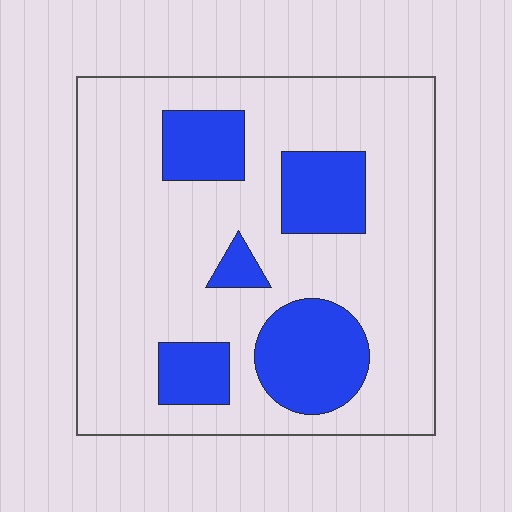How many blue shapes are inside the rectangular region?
5.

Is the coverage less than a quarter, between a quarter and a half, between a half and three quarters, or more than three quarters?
Less than a quarter.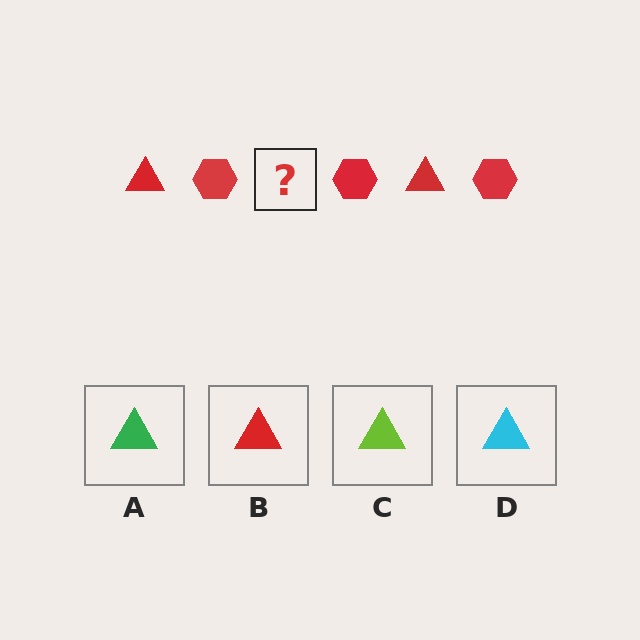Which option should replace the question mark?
Option B.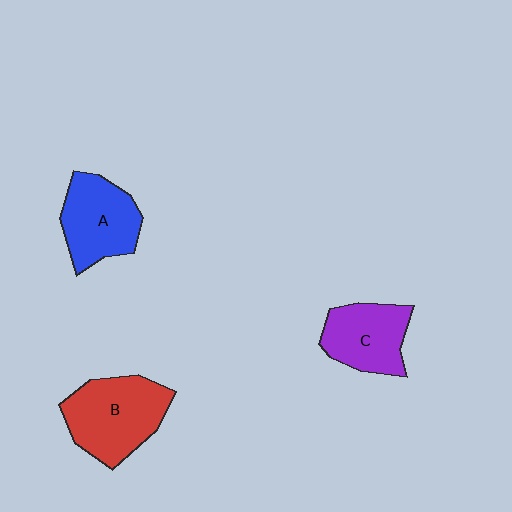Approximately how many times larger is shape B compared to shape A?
Approximately 1.2 times.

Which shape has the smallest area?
Shape C (purple).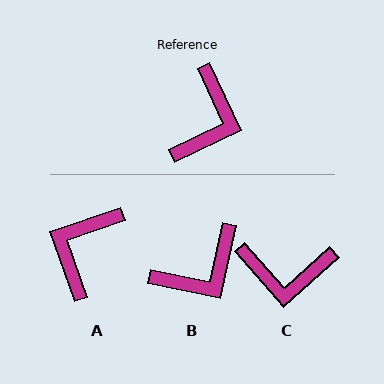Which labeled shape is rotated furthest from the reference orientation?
A, about 174 degrees away.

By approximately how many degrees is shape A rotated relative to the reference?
Approximately 174 degrees counter-clockwise.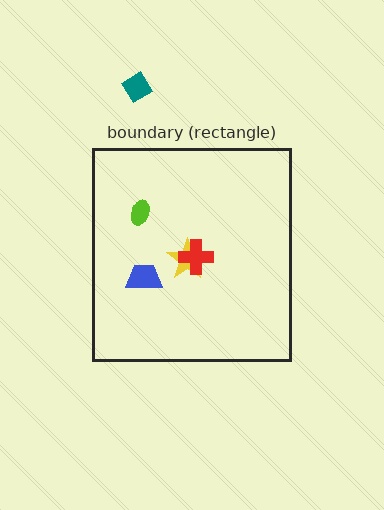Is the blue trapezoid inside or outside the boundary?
Inside.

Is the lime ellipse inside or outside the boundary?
Inside.